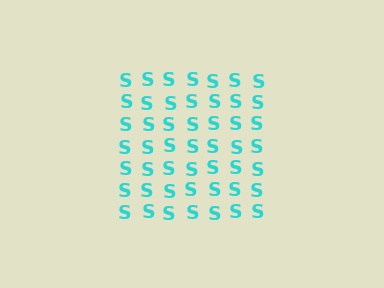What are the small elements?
The small elements are letter S's.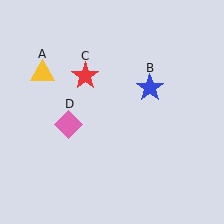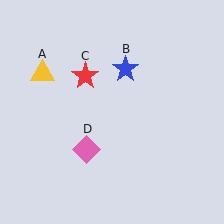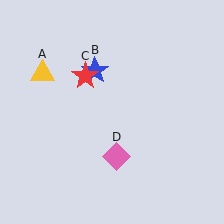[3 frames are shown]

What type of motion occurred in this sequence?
The blue star (object B), pink diamond (object D) rotated counterclockwise around the center of the scene.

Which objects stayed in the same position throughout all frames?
Yellow triangle (object A) and red star (object C) remained stationary.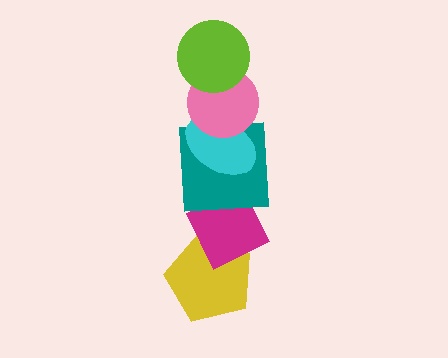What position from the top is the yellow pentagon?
The yellow pentagon is 6th from the top.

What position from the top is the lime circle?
The lime circle is 1st from the top.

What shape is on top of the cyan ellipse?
The pink circle is on top of the cyan ellipse.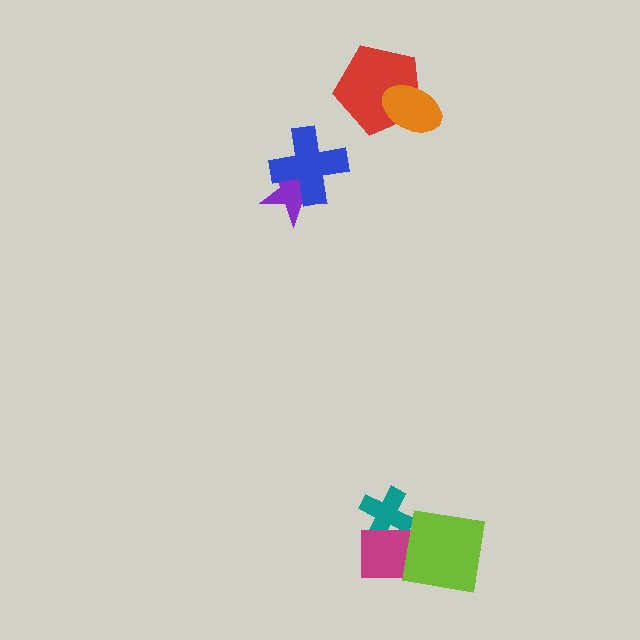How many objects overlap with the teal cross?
1 object overlaps with the teal cross.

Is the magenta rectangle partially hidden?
Yes, it is partially covered by another shape.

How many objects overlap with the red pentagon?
1 object overlaps with the red pentagon.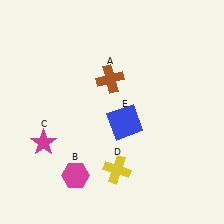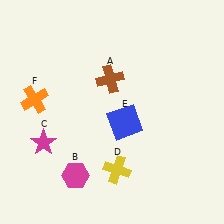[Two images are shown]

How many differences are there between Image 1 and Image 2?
There is 1 difference between the two images.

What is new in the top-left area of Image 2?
An orange cross (F) was added in the top-left area of Image 2.